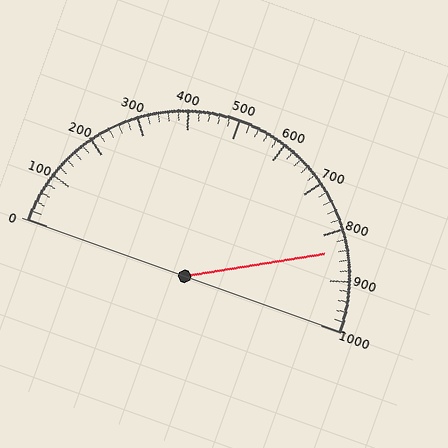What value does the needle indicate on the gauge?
The needle indicates approximately 840.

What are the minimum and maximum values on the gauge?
The gauge ranges from 0 to 1000.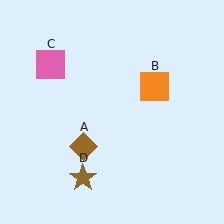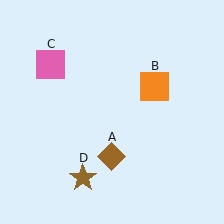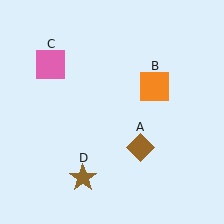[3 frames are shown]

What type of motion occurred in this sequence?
The brown diamond (object A) rotated counterclockwise around the center of the scene.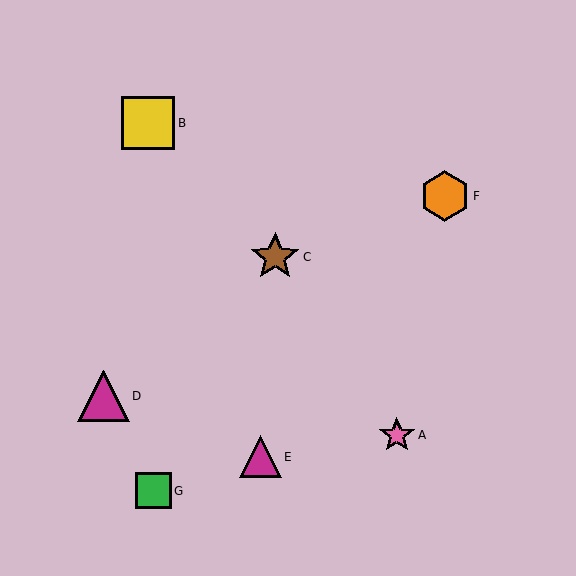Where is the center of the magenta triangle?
The center of the magenta triangle is at (104, 396).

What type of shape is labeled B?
Shape B is a yellow square.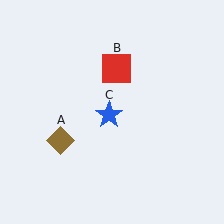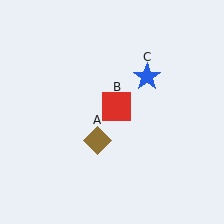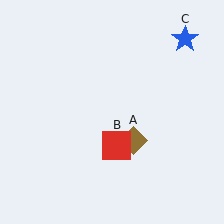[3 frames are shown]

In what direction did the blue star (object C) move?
The blue star (object C) moved up and to the right.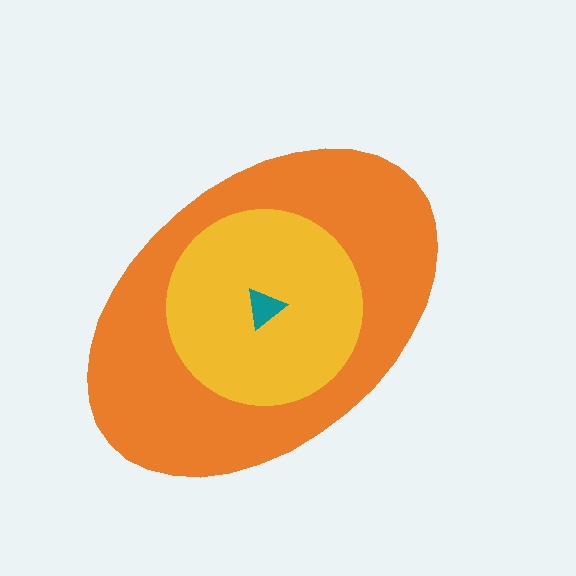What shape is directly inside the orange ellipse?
The yellow circle.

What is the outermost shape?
The orange ellipse.